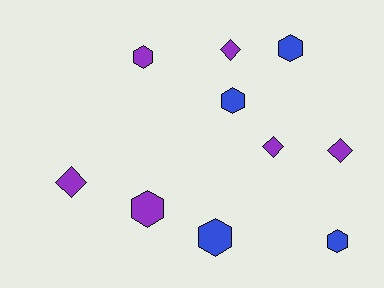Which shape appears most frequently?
Hexagon, with 6 objects.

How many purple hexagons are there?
There are 2 purple hexagons.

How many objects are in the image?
There are 10 objects.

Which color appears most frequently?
Purple, with 6 objects.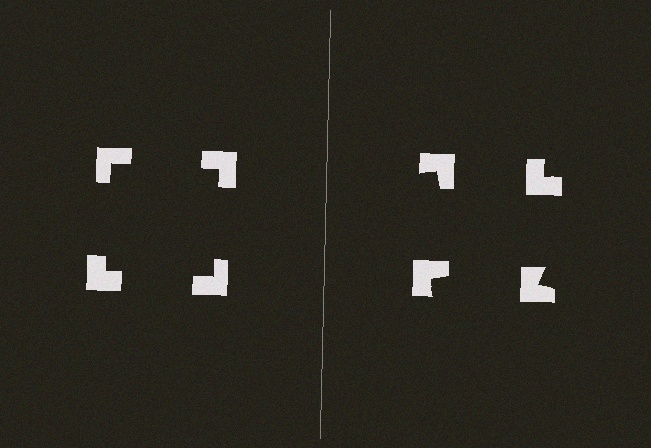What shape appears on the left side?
An illusory square.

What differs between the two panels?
The notched squares are positioned identically on both sides; only the wedge orientations differ. On the left they align to a square; on the right they are misaligned.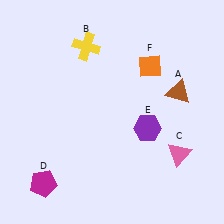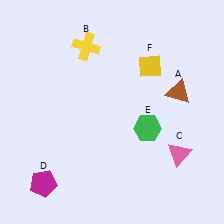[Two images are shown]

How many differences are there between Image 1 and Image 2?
There are 2 differences between the two images.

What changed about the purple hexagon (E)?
In Image 1, E is purple. In Image 2, it changed to green.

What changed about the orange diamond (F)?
In Image 1, F is orange. In Image 2, it changed to yellow.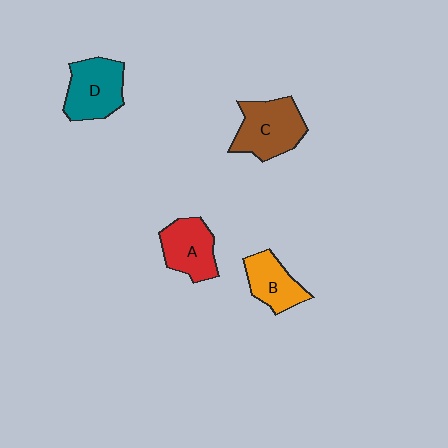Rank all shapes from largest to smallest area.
From largest to smallest: C (brown), D (teal), A (red), B (orange).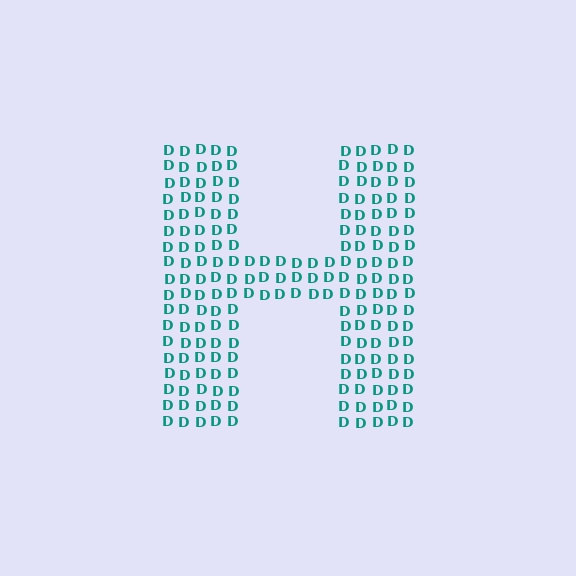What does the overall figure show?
The overall figure shows the letter H.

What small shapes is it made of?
It is made of small letter D's.